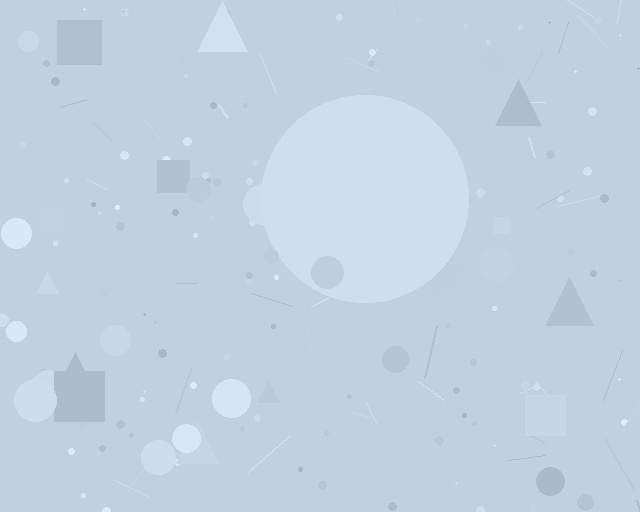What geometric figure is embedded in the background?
A circle is embedded in the background.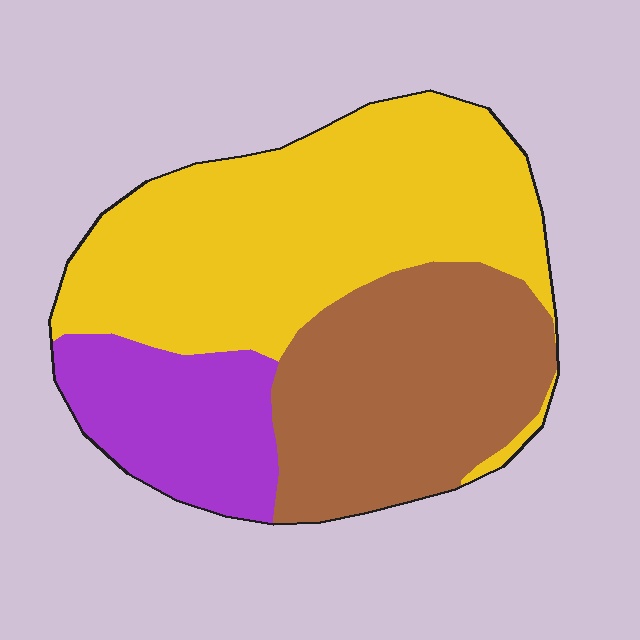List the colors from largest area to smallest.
From largest to smallest: yellow, brown, purple.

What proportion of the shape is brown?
Brown covers about 35% of the shape.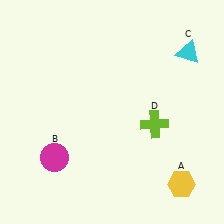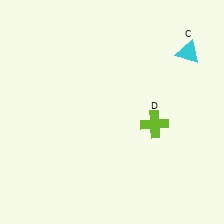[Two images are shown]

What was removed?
The yellow hexagon (A), the magenta circle (B) were removed in Image 2.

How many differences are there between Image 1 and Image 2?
There are 2 differences between the two images.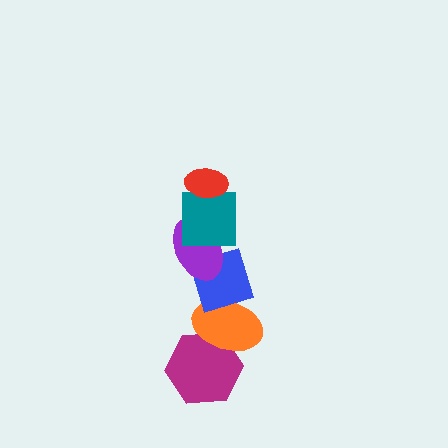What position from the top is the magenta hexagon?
The magenta hexagon is 6th from the top.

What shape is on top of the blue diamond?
The purple ellipse is on top of the blue diamond.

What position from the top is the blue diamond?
The blue diamond is 4th from the top.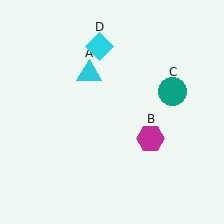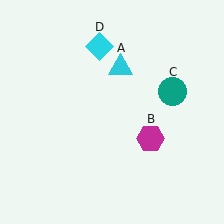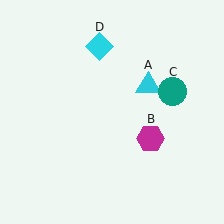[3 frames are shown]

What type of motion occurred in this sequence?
The cyan triangle (object A) rotated clockwise around the center of the scene.